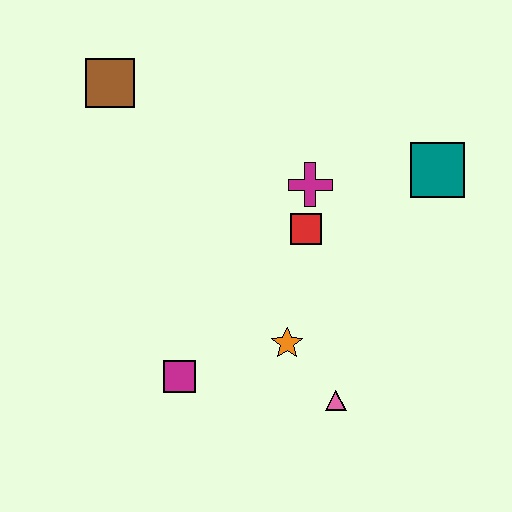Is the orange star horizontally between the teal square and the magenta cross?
No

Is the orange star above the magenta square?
Yes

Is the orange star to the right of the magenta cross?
No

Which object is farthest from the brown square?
The pink triangle is farthest from the brown square.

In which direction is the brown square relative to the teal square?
The brown square is to the left of the teal square.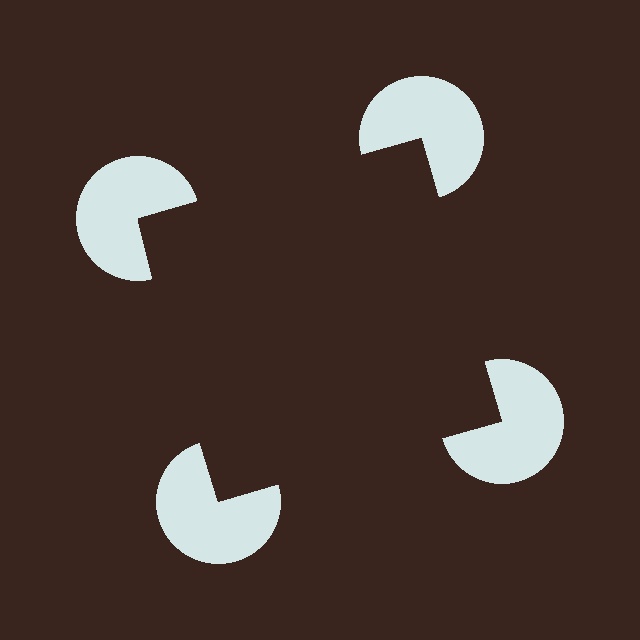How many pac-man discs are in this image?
There are 4 — one at each vertex of the illusory square.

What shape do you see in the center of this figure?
An illusory square — its edges are inferred from the aligned wedge cuts in the pac-man discs, not physically drawn.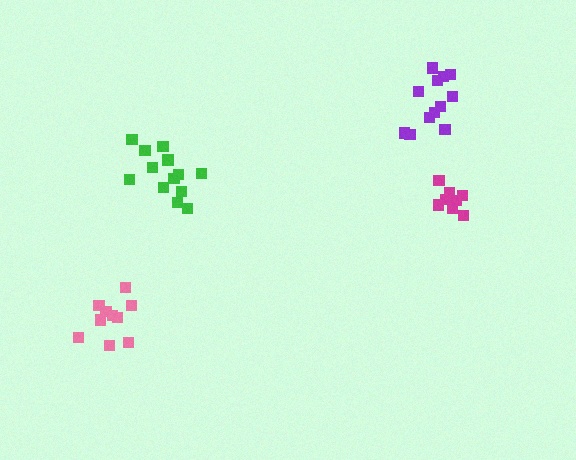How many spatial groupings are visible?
There are 4 spatial groupings.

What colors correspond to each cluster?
The clusters are colored: purple, pink, magenta, green.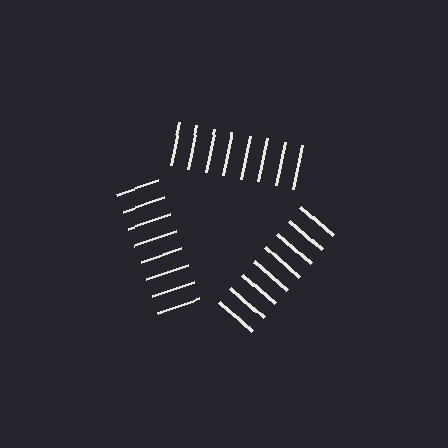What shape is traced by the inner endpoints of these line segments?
An illusory triangle — the line segments terminate on its edges but no continuous stroke is drawn.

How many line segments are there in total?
24 — 8 along each of the 3 edges.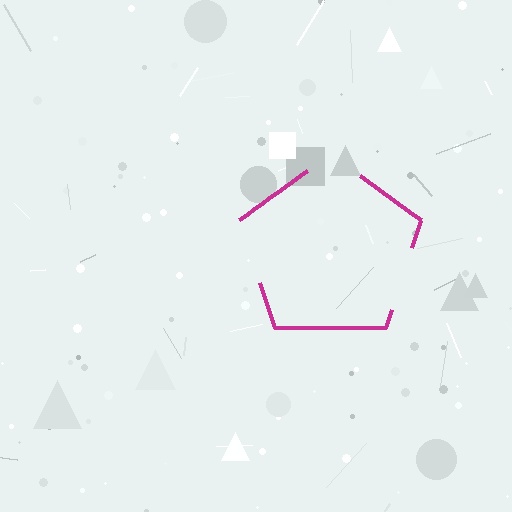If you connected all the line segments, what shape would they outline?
They would outline a pentagon.